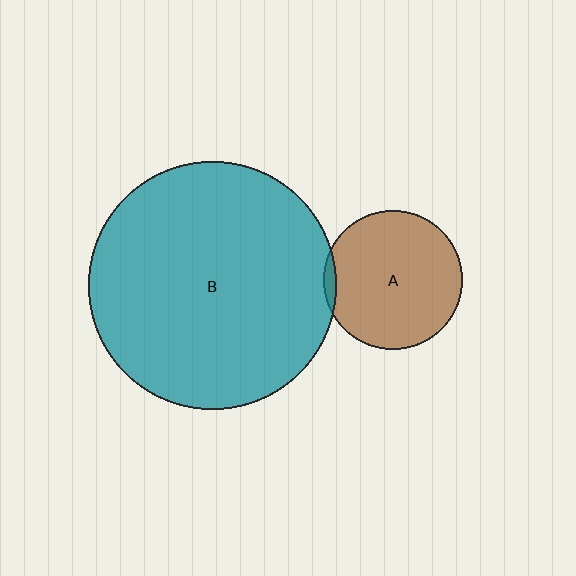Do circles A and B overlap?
Yes.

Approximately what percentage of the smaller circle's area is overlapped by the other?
Approximately 5%.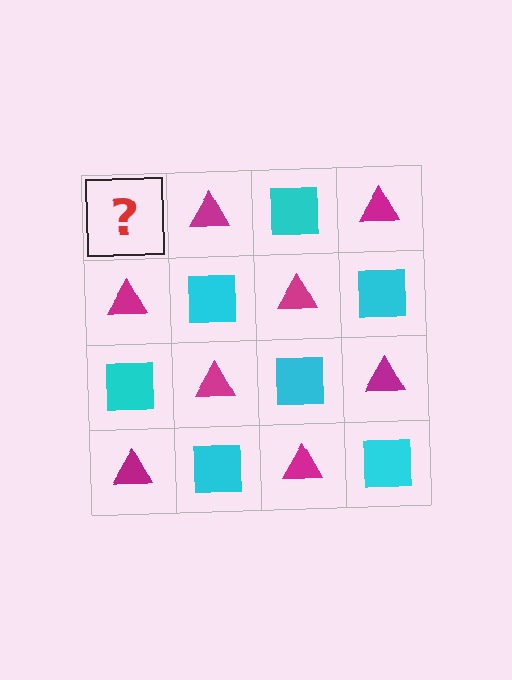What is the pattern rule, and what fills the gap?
The rule is that it alternates cyan square and magenta triangle in a checkerboard pattern. The gap should be filled with a cyan square.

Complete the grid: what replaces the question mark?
The question mark should be replaced with a cyan square.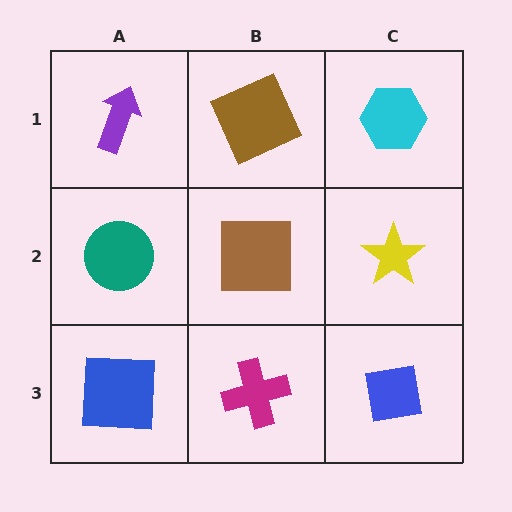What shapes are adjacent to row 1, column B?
A brown square (row 2, column B), a purple arrow (row 1, column A), a cyan hexagon (row 1, column C).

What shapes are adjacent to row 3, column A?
A teal circle (row 2, column A), a magenta cross (row 3, column B).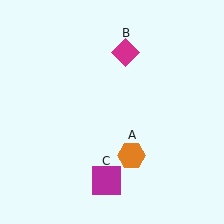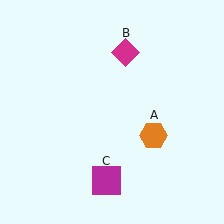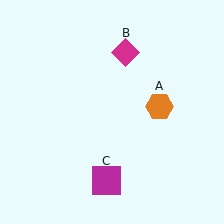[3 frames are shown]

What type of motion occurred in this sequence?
The orange hexagon (object A) rotated counterclockwise around the center of the scene.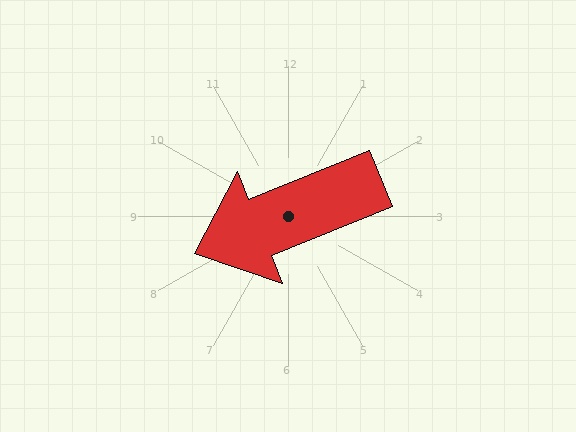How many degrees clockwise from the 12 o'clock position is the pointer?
Approximately 248 degrees.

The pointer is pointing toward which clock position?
Roughly 8 o'clock.